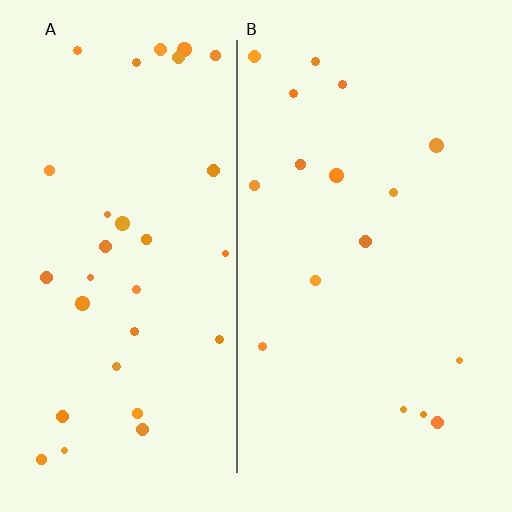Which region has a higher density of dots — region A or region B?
A (the left).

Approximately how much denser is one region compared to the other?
Approximately 1.9× — region A over region B.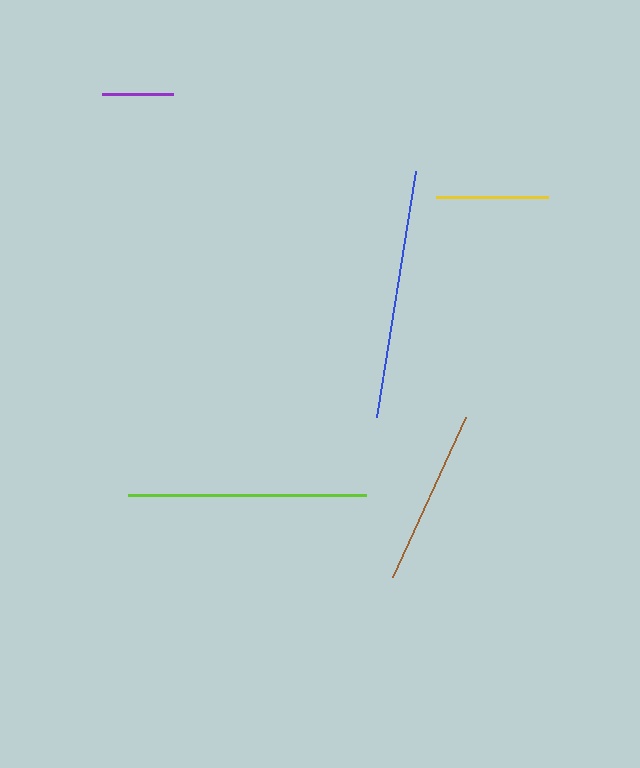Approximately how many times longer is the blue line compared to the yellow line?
The blue line is approximately 2.2 times the length of the yellow line.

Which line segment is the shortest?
The purple line is the shortest at approximately 71 pixels.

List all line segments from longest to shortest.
From longest to shortest: blue, lime, brown, yellow, purple.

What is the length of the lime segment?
The lime segment is approximately 238 pixels long.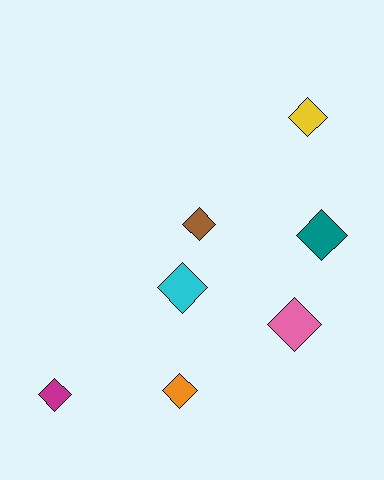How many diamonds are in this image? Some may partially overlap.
There are 7 diamonds.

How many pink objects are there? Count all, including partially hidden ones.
There is 1 pink object.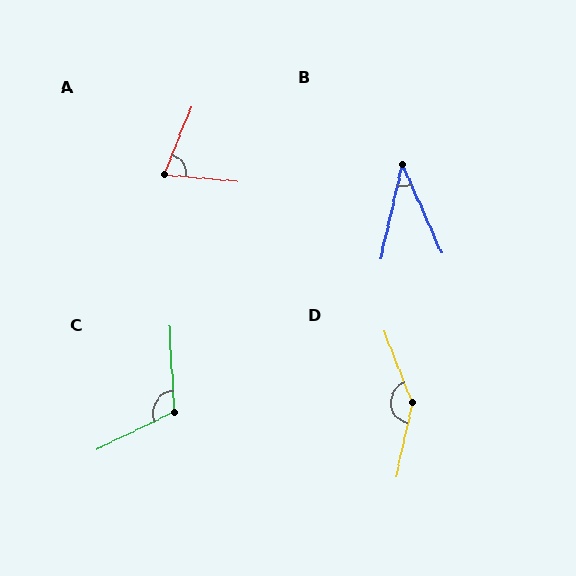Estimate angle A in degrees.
Approximately 73 degrees.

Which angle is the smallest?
B, at approximately 37 degrees.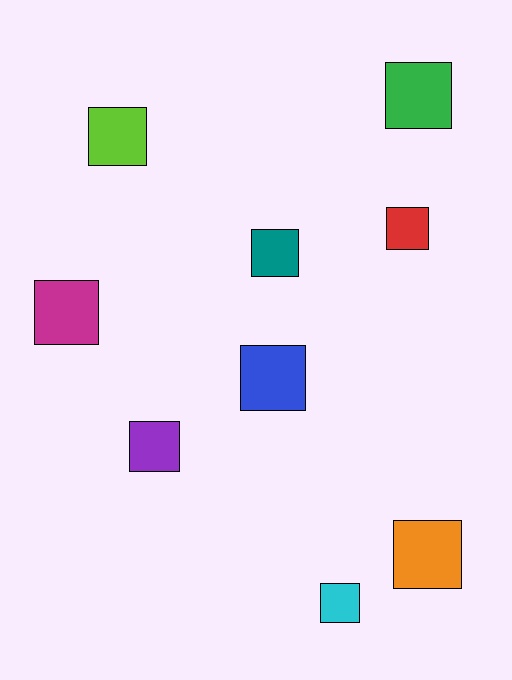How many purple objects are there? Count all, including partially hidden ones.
There is 1 purple object.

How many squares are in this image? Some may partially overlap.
There are 9 squares.